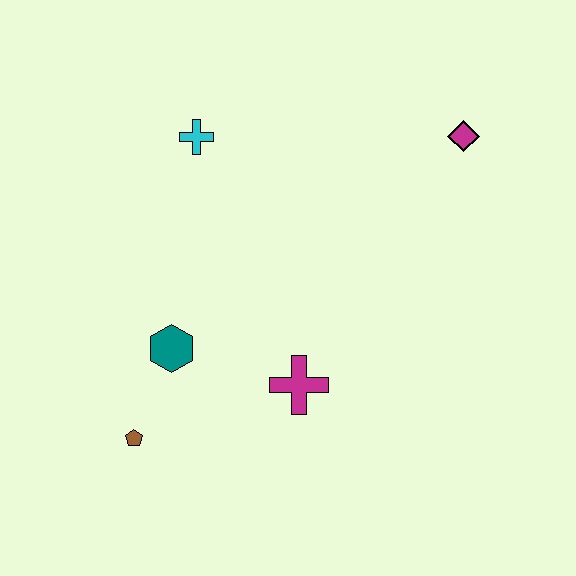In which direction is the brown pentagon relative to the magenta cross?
The brown pentagon is to the left of the magenta cross.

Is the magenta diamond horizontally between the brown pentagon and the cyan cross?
No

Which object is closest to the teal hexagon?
The brown pentagon is closest to the teal hexagon.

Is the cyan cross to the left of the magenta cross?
Yes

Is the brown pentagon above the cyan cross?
No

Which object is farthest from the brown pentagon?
The magenta diamond is farthest from the brown pentagon.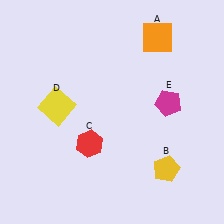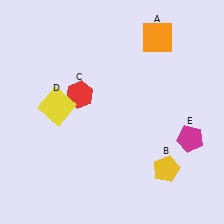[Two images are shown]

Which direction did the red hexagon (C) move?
The red hexagon (C) moved up.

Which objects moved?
The objects that moved are: the red hexagon (C), the magenta pentagon (E).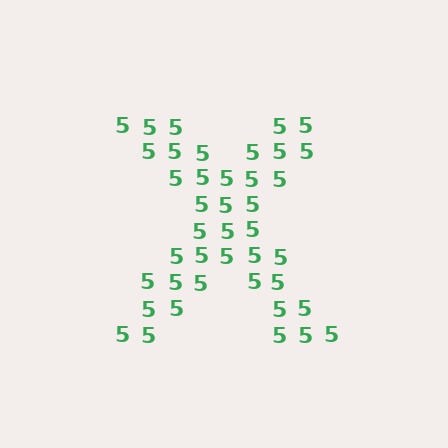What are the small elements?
The small elements are digit 5's.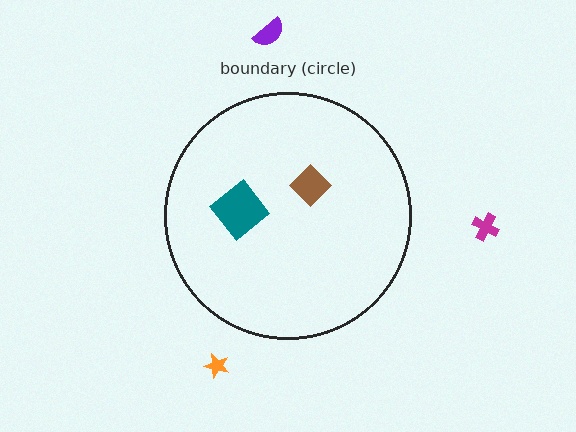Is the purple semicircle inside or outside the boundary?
Outside.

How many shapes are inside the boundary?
2 inside, 3 outside.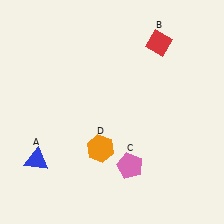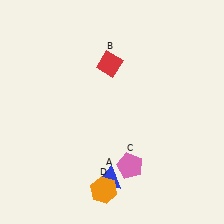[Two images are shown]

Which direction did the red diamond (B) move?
The red diamond (B) moved left.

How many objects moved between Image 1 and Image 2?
3 objects moved between the two images.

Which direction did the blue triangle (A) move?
The blue triangle (A) moved right.